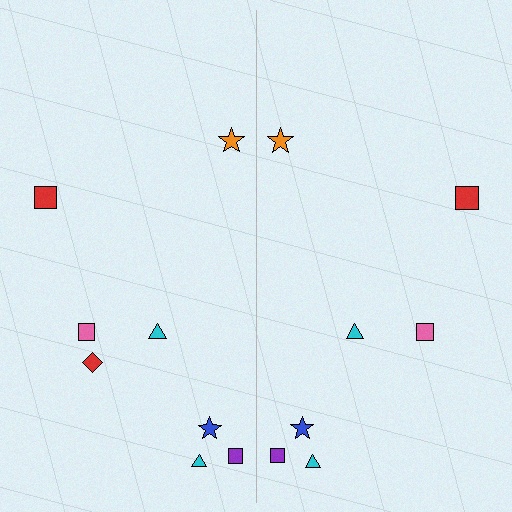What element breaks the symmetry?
A red diamond is missing from the right side.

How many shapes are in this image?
There are 15 shapes in this image.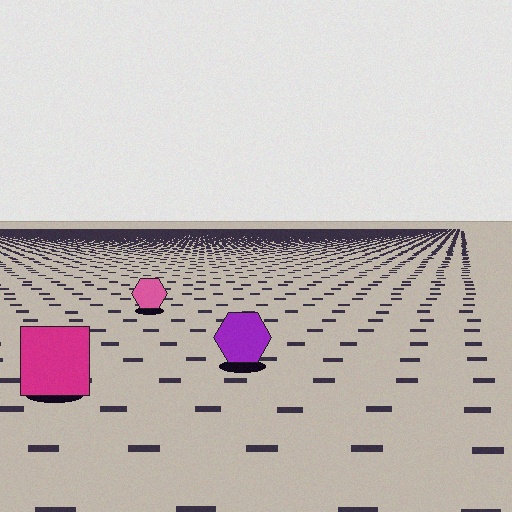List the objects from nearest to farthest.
From nearest to farthest: the magenta square, the purple hexagon, the pink hexagon.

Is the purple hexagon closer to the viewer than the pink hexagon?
Yes. The purple hexagon is closer — you can tell from the texture gradient: the ground texture is coarser near it.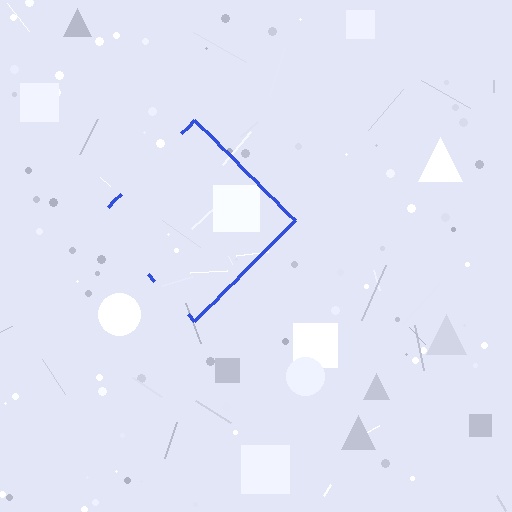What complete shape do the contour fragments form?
The contour fragments form a diamond.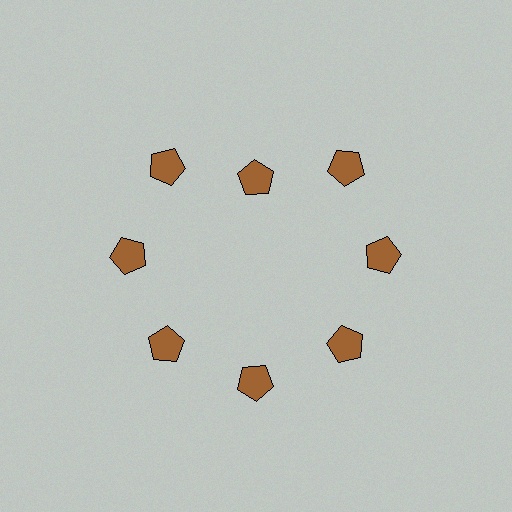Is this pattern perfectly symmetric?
No. The 8 brown pentagons are arranged in a ring, but one element near the 12 o'clock position is pulled inward toward the center, breaking the 8-fold rotational symmetry.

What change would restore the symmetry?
The symmetry would be restored by moving it outward, back onto the ring so that all 8 pentagons sit at equal angles and equal distance from the center.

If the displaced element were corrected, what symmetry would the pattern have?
It would have 8-fold rotational symmetry — the pattern would map onto itself every 45 degrees.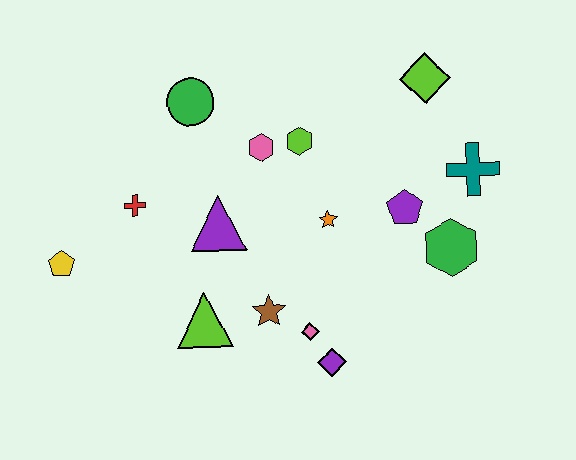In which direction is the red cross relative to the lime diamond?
The red cross is to the left of the lime diamond.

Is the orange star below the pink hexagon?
Yes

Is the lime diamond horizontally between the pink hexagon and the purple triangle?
No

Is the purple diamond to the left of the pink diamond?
No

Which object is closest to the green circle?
The pink hexagon is closest to the green circle.